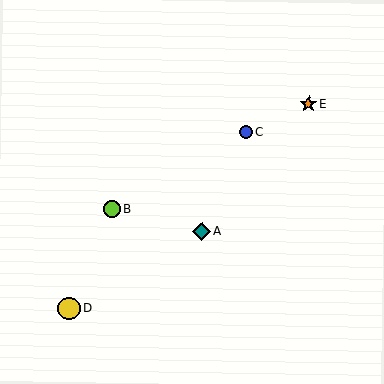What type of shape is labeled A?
Shape A is a teal diamond.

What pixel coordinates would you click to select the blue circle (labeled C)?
Click at (246, 132) to select the blue circle C.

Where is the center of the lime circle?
The center of the lime circle is at (112, 209).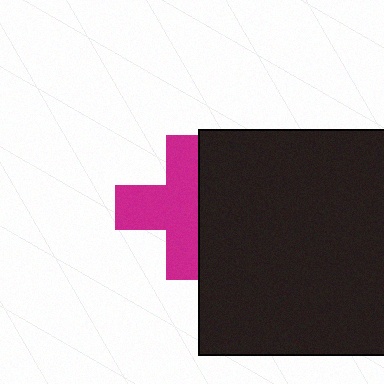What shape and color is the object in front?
The object in front is a black square.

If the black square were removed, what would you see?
You would see the complete magenta cross.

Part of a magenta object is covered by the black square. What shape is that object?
It is a cross.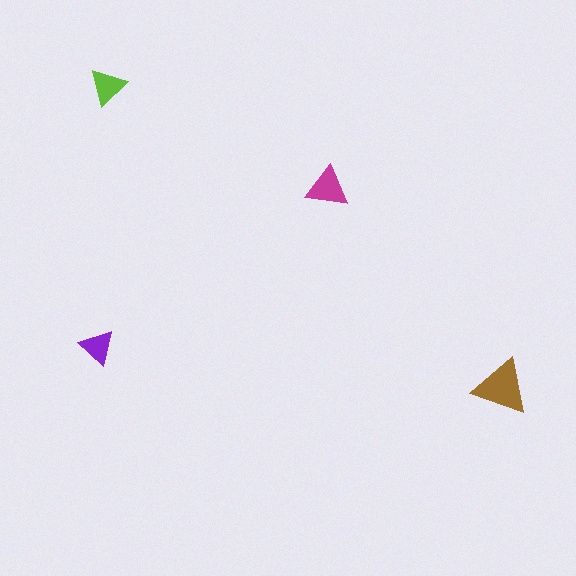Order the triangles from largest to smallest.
the brown one, the magenta one, the lime one, the purple one.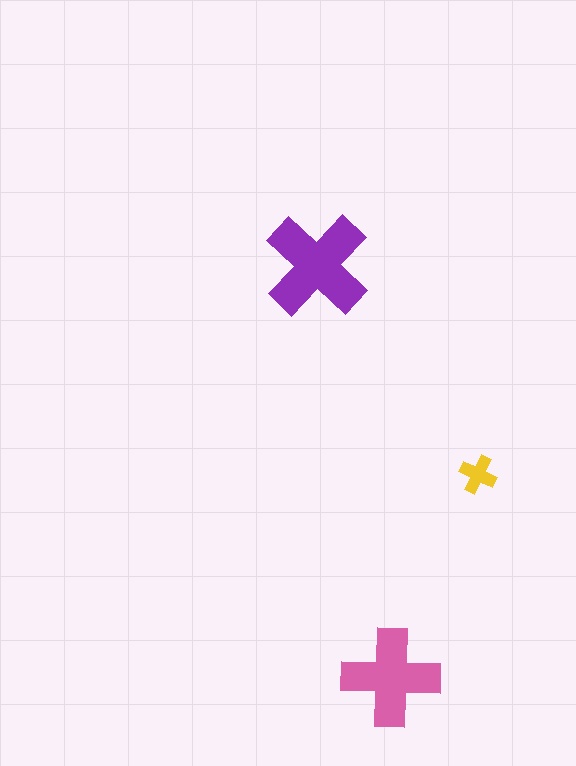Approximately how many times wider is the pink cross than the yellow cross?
About 2.5 times wider.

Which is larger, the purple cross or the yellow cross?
The purple one.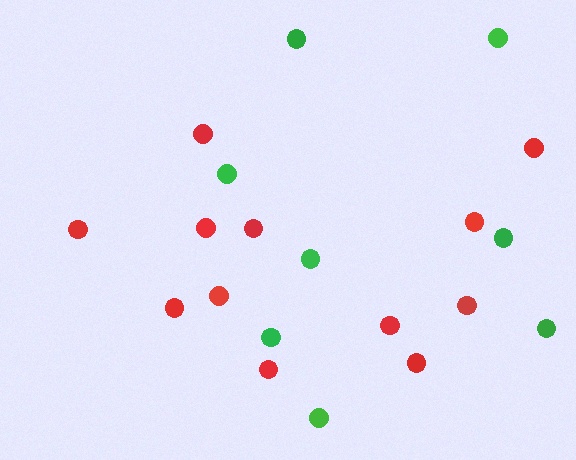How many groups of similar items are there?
There are 2 groups: one group of red circles (12) and one group of green circles (8).